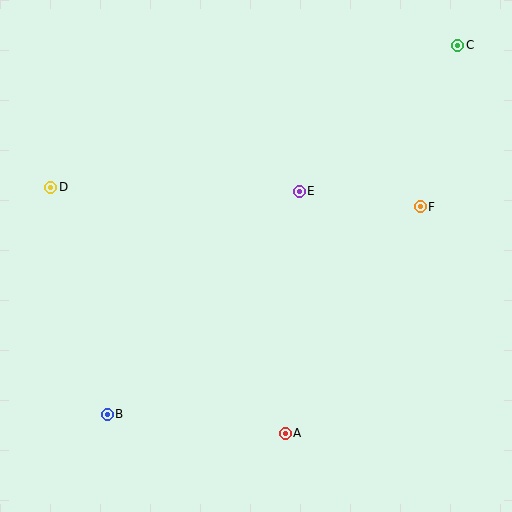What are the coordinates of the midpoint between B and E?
The midpoint between B and E is at (203, 303).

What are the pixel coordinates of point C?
Point C is at (458, 45).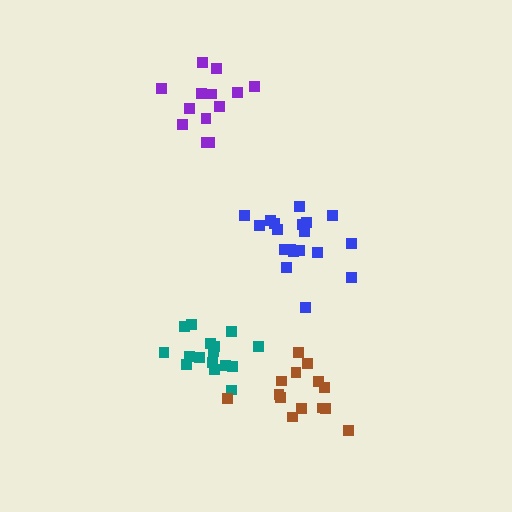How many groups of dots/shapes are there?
There are 4 groups.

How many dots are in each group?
Group 1: 16 dots, Group 2: 19 dots, Group 3: 13 dots, Group 4: 14 dots (62 total).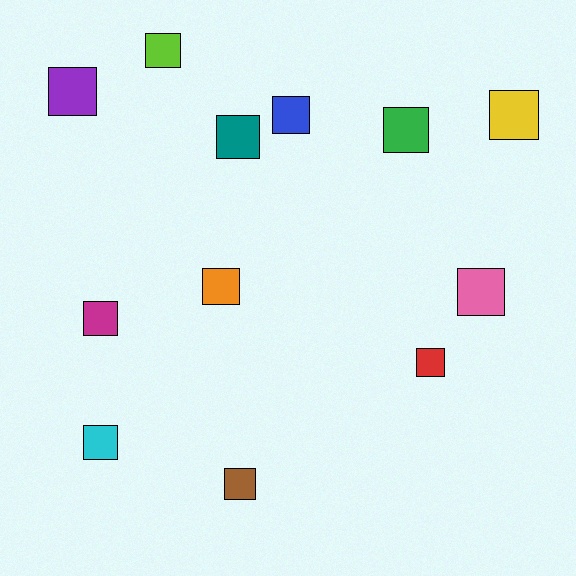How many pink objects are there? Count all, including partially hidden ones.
There is 1 pink object.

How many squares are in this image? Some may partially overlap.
There are 12 squares.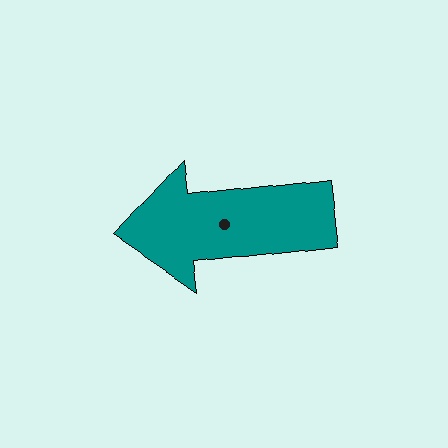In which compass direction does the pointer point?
West.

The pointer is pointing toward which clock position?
Roughly 9 o'clock.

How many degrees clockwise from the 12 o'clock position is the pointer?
Approximately 263 degrees.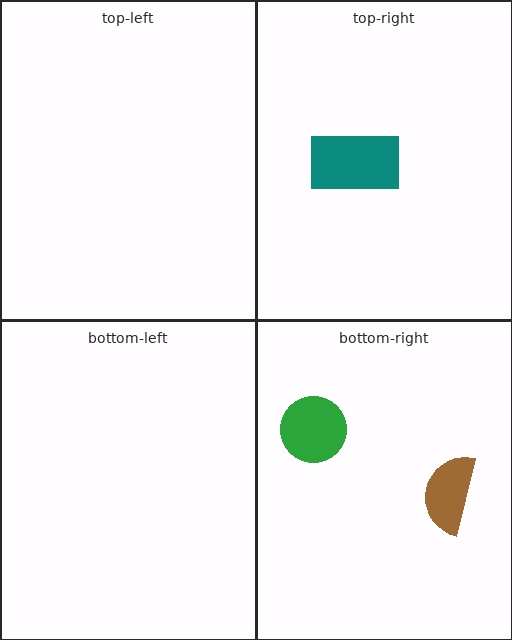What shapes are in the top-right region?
The teal rectangle.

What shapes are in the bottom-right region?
The green circle, the brown semicircle.